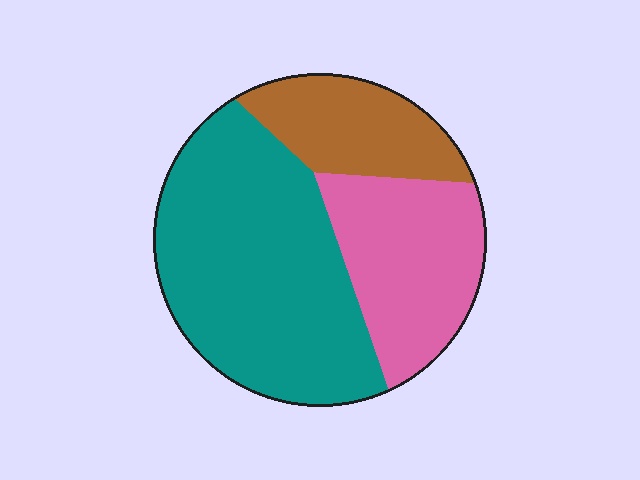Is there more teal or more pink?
Teal.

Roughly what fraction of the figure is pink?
Pink covers about 30% of the figure.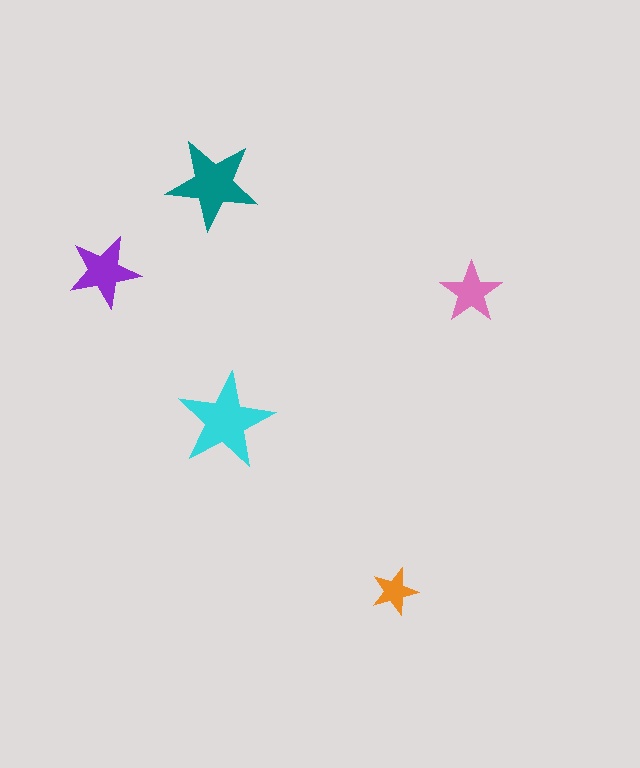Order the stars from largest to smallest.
the cyan one, the teal one, the purple one, the pink one, the orange one.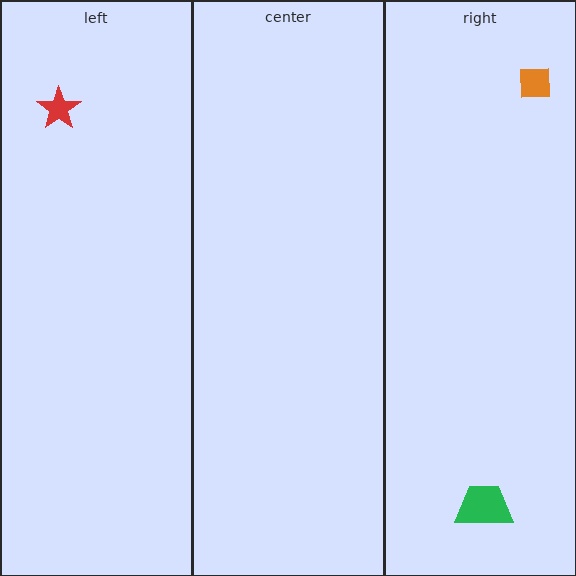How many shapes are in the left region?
1.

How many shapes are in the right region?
2.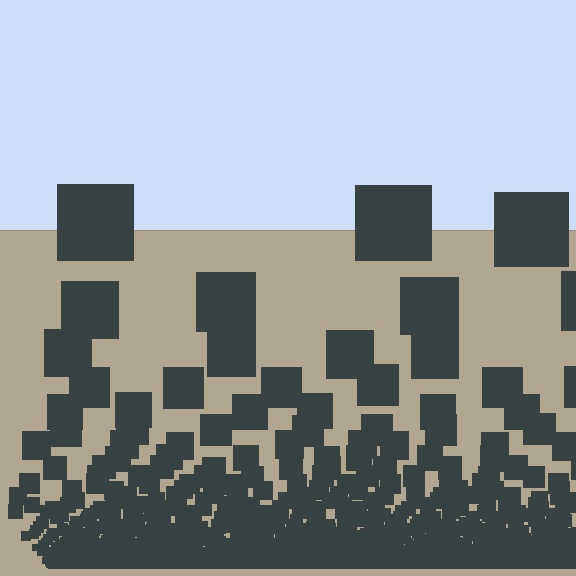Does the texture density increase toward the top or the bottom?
Density increases toward the bottom.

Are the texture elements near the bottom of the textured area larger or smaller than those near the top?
Smaller. The gradient is inverted — elements near the bottom are smaller and denser.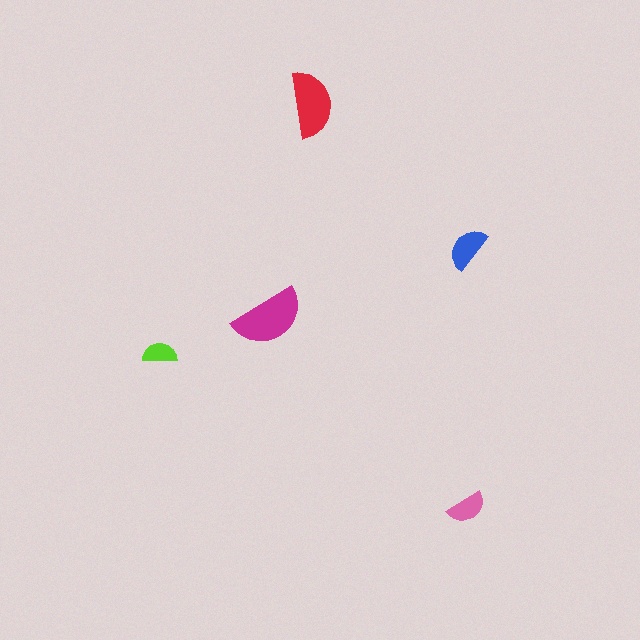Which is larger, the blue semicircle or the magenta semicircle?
The magenta one.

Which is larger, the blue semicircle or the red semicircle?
The red one.